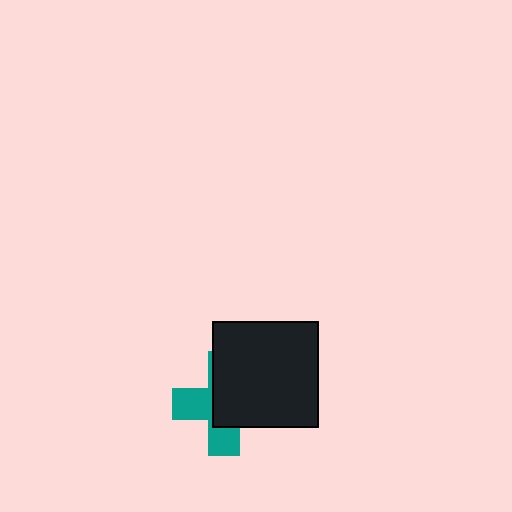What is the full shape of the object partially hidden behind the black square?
The partially hidden object is a teal cross.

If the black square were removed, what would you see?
You would see the complete teal cross.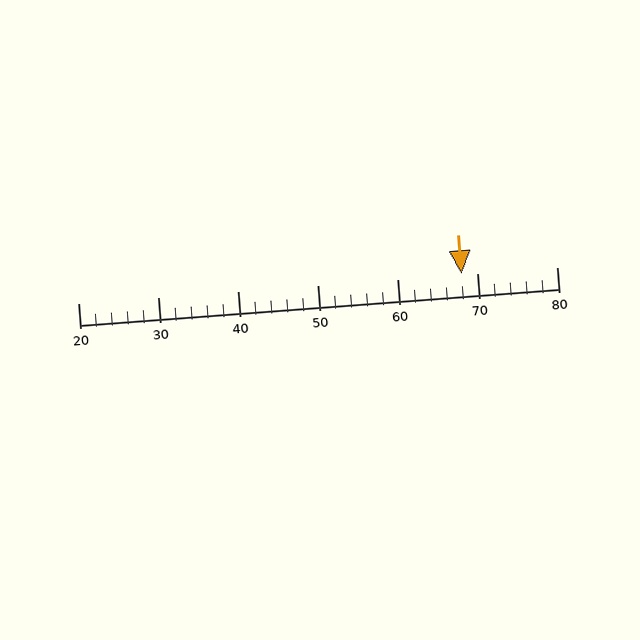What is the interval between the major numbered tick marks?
The major tick marks are spaced 10 units apart.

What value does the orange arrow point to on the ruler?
The orange arrow points to approximately 68.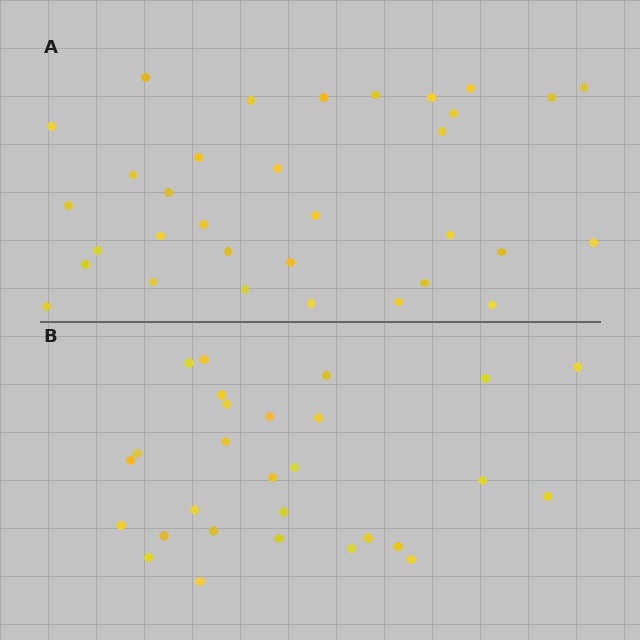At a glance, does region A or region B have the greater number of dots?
Region A (the top region) has more dots.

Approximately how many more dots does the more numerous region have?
Region A has about 5 more dots than region B.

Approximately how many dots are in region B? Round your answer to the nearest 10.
About 30 dots. (The exact count is 28, which rounds to 30.)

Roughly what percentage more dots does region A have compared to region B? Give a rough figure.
About 20% more.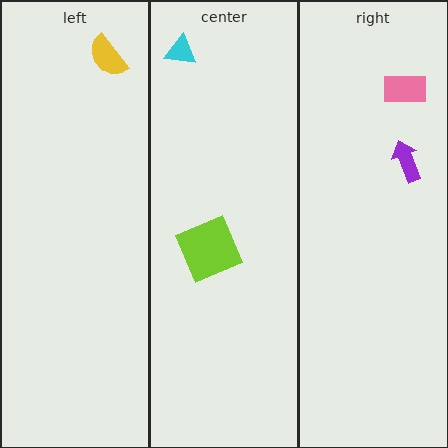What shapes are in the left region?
The yellow semicircle.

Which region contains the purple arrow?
The right region.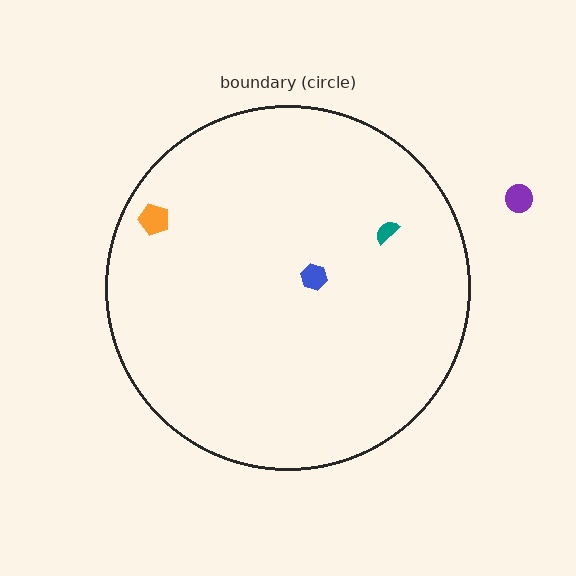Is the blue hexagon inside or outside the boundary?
Inside.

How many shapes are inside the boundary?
3 inside, 1 outside.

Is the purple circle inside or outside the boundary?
Outside.